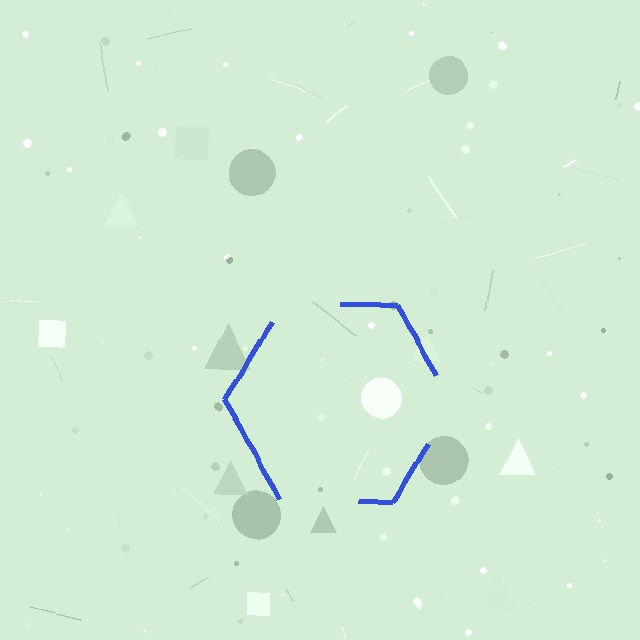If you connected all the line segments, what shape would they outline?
They would outline a hexagon.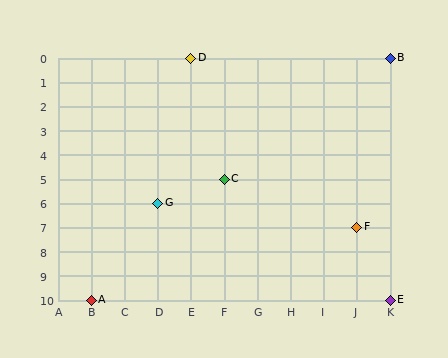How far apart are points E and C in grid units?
Points E and C are 5 columns and 5 rows apart (about 7.1 grid units diagonally).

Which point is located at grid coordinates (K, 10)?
Point E is at (K, 10).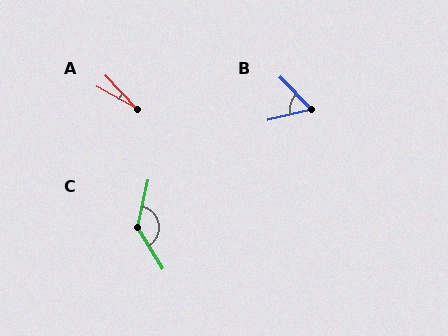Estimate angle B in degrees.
Approximately 59 degrees.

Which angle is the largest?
C, at approximately 136 degrees.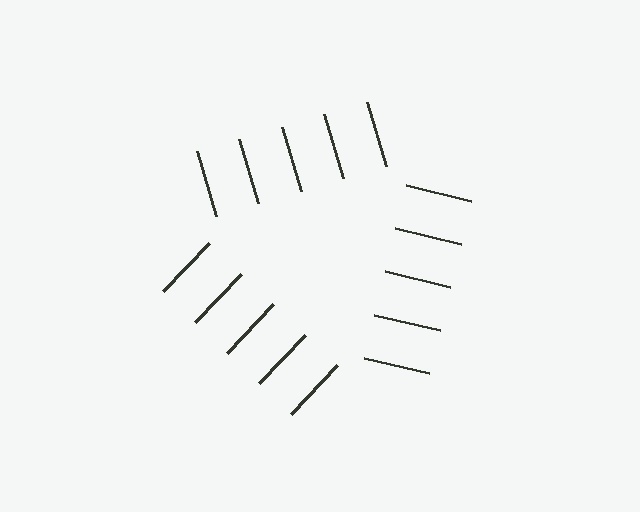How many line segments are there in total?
15 — 5 along each of the 3 edges.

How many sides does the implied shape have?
3 sides — the line-ends trace a triangle.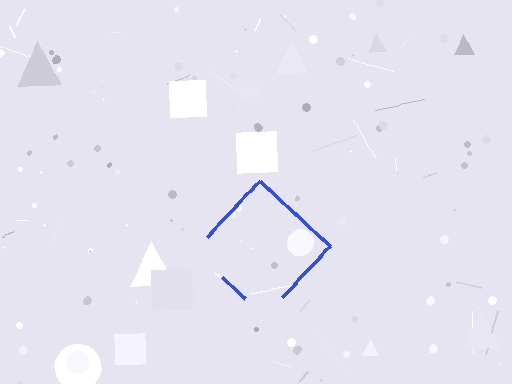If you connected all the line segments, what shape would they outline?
They would outline a diamond.